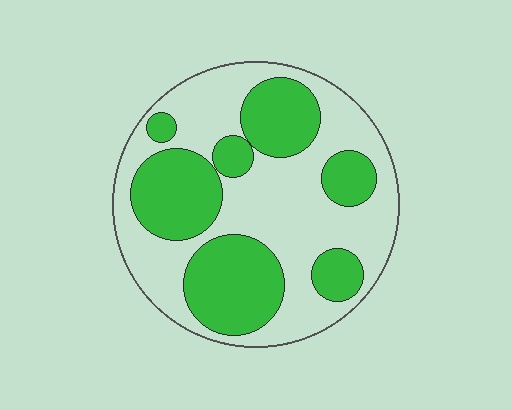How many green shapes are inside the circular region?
7.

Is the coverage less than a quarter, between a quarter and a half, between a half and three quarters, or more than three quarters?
Between a quarter and a half.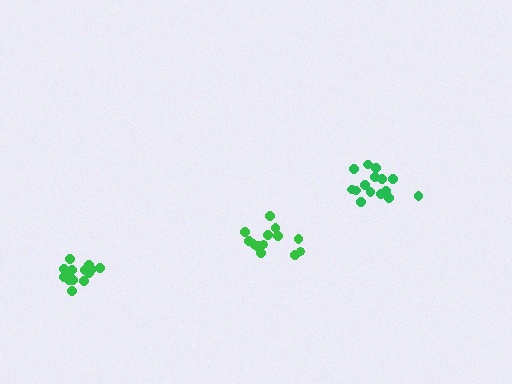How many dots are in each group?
Group 1: 14 dots, Group 2: 15 dots, Group 3: 14 dots (43 total).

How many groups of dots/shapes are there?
There are 3 groups.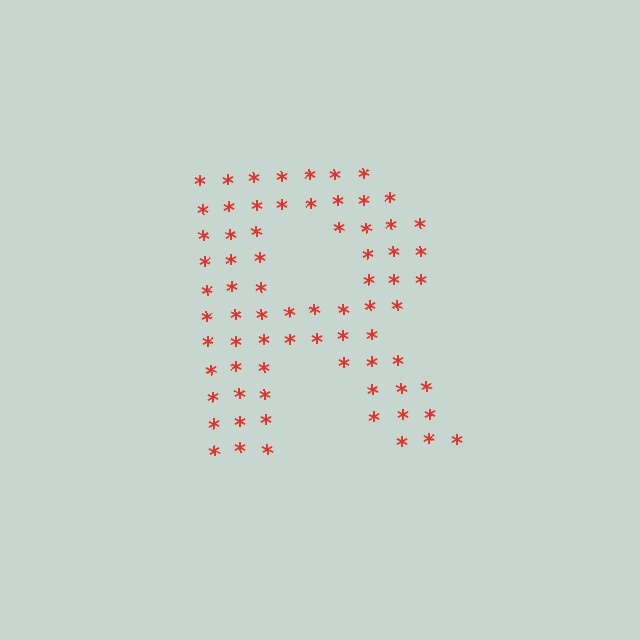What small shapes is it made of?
It is made of small asterisks.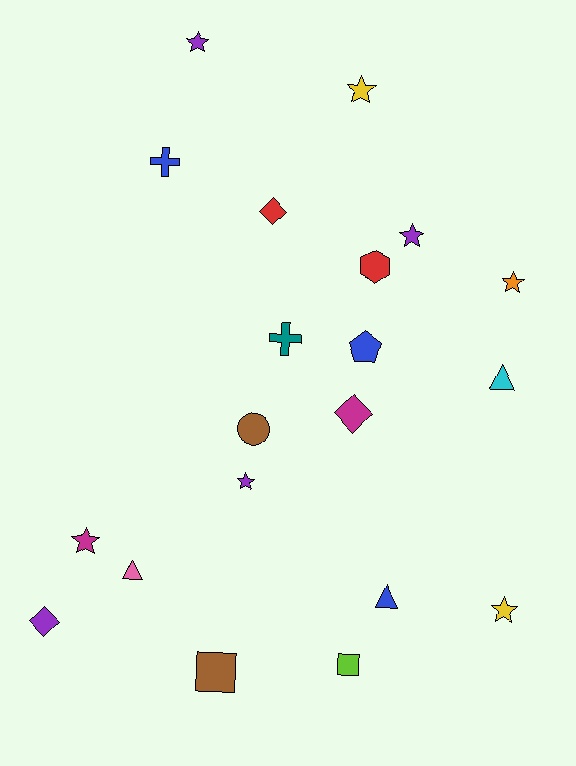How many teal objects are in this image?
There is 1 teal object.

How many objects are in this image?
There are 20 objects.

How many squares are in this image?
There are 2 squares.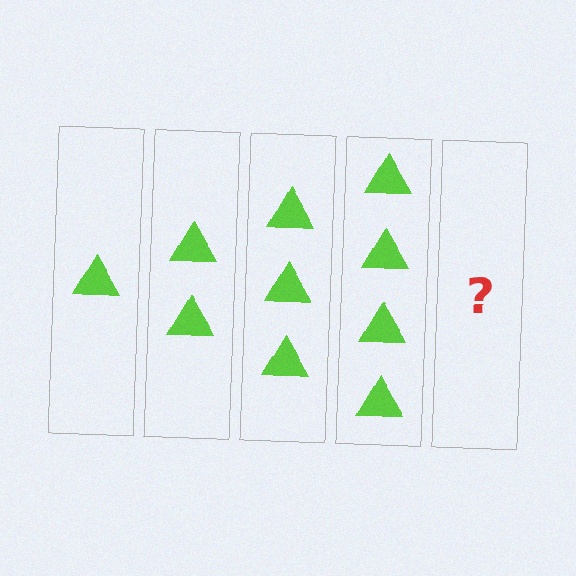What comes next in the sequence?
The next element should be 5 triangles.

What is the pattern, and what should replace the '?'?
The pattern is that each step adds one more triangle. The '?' should be 5 triangles.